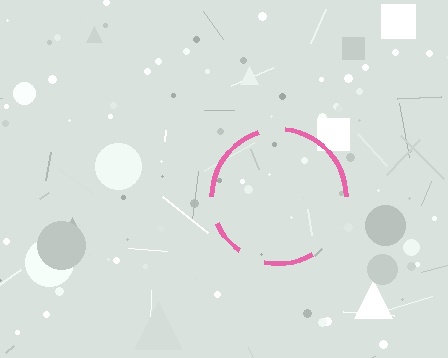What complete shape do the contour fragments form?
The contour fragments form a circle.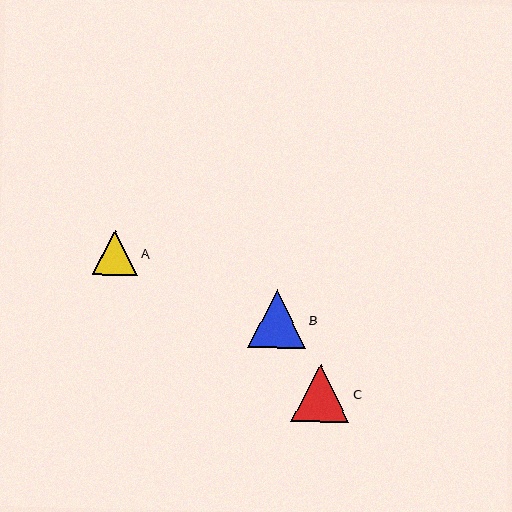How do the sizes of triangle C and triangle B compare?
Triangle C and triangle B are approximately the same size.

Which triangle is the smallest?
Triangle A is the smallest with a size of approximately 45 pixels.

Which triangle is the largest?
Triangle C is the largest with a size of approximately 59 pixels.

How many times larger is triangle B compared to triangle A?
Triangle B is approximately 1.3 times the size of triangle A.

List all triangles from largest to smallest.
From largest to smallest: C, B, A.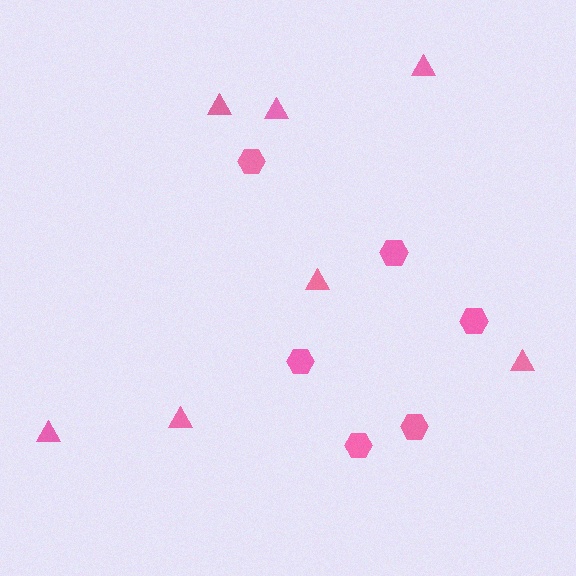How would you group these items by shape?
There are 2 groups: one group of triangles (7) and one group of hexagons (6).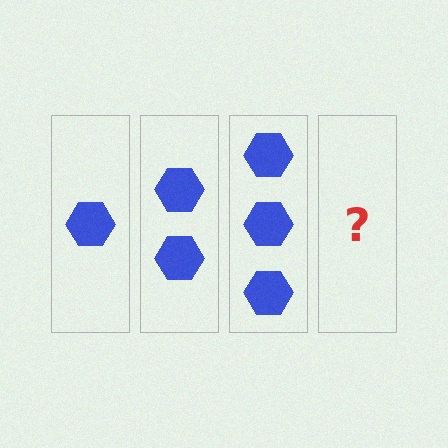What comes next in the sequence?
The next element should be 4 hexagons.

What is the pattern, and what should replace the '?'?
The pattern is that each step adds one more hexagon. The '?' should be 4 hexagons.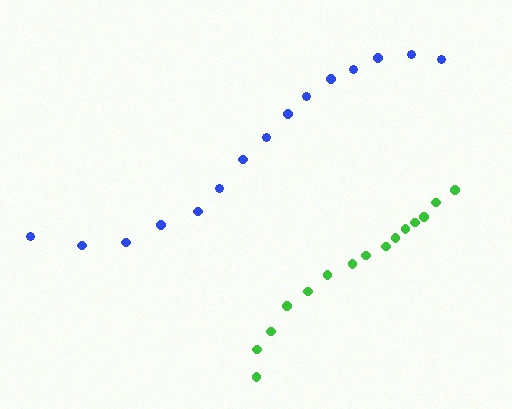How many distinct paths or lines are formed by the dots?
There are 2 distinct paths.